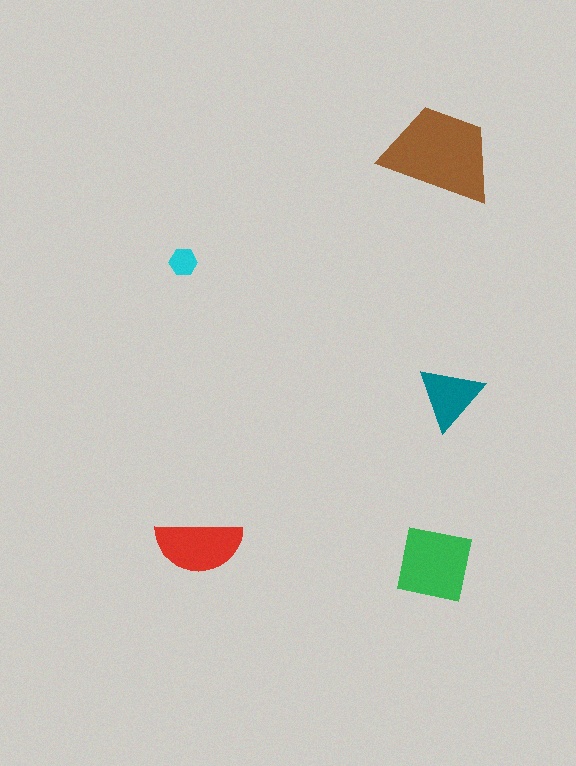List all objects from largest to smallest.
The brown trapezoid, the green square, the red semicircle, the teal triangle, the cyan hexagon.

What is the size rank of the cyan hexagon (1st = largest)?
5th.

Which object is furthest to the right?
The teal triangle is rightmost.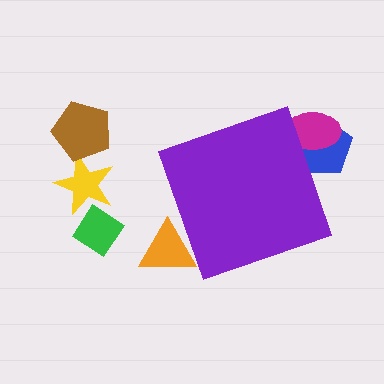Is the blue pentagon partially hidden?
Yes, the blue pentagon is partially hidden behind the purple diamond.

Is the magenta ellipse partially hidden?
Yes, the magenta ellipse is partially hidden behind the purple diamond.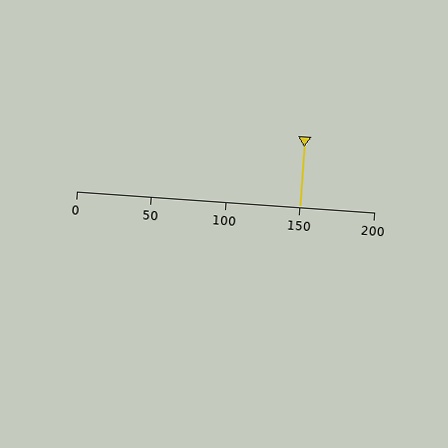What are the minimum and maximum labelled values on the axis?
The axis runs from 0 to 200.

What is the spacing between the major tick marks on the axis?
The major ticks are spaced 50 apart.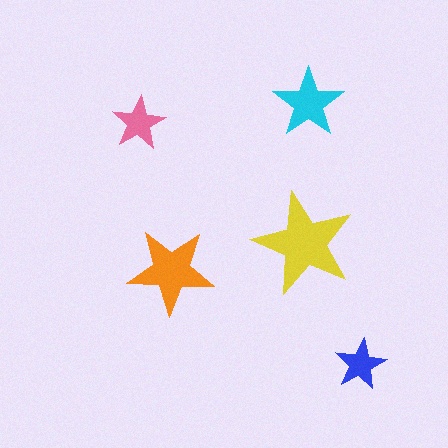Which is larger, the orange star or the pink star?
The orange one.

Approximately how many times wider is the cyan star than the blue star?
About 1.5 times wider.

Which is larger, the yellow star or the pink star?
The yellow one.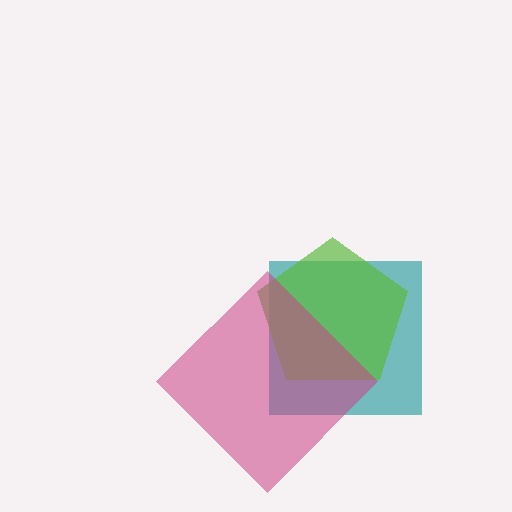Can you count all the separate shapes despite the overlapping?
Yes, there are 3 separate shapes.